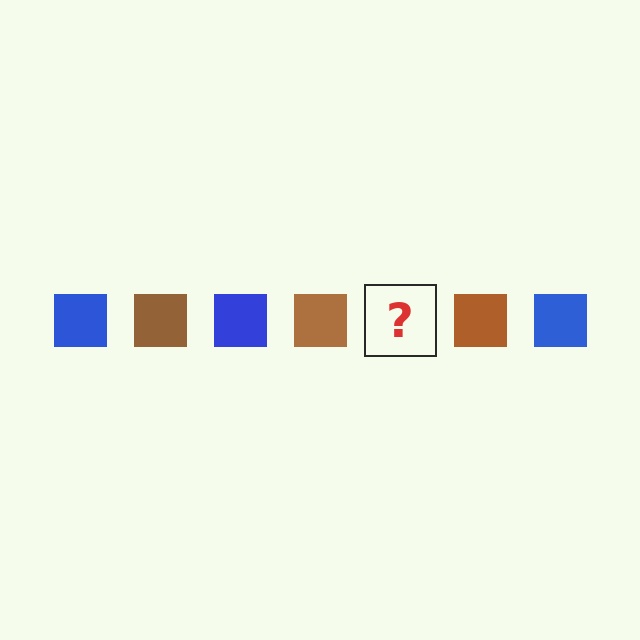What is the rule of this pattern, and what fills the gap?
The rule is that the pattern cycles through blue, brown squares. The gap should be filled with a blue square.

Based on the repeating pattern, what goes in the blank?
The blank should be a blue square.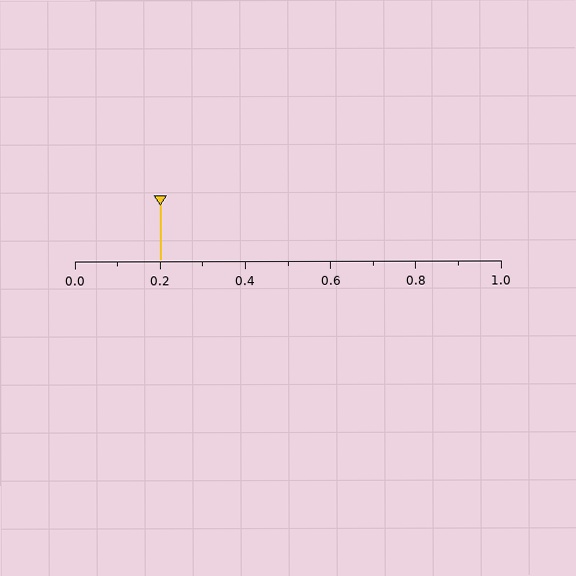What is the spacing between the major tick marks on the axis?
The major ticks are spaced 0.2 apart.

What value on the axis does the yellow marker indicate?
The marker indicates approximately 0.2.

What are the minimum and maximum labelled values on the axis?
The axis runs from 0.0 to 1.0.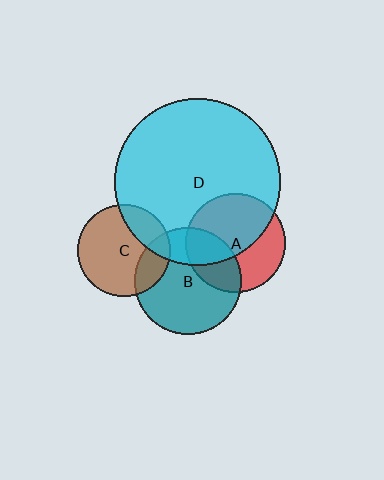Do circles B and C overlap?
Yes.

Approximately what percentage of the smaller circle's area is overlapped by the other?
Approximately 20%.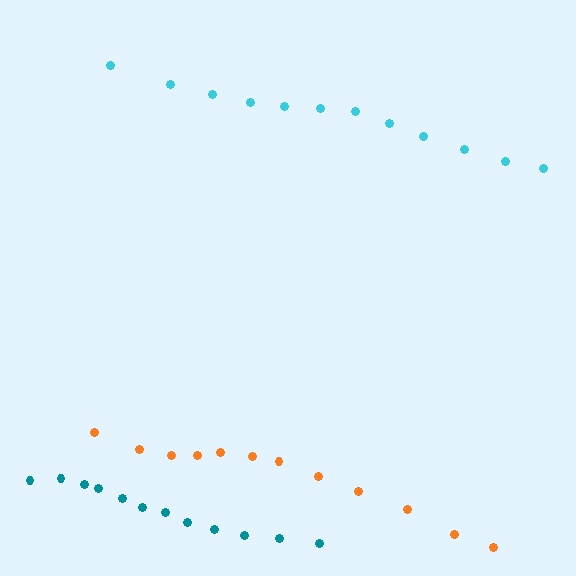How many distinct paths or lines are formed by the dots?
There are 3 distinct paths.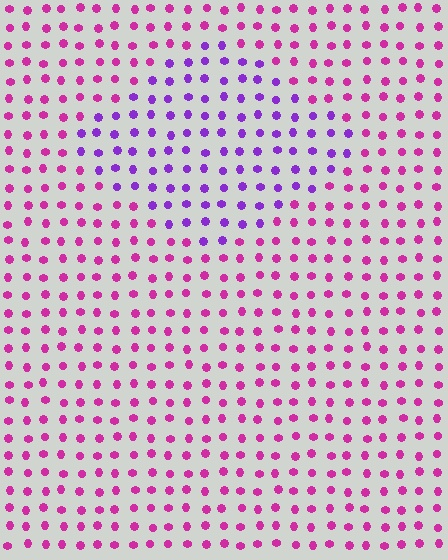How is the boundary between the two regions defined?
The boundary is defined purely by a slight shift in hue (about 42 degrees). Spacing, size, and orientation are identical on both sides.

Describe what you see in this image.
The image is filled with small magenta elements in a uniform arrangement. A diamond-shaped region is visible where the elements are tinted to a slightly different hue, forming a subtle color boundary.